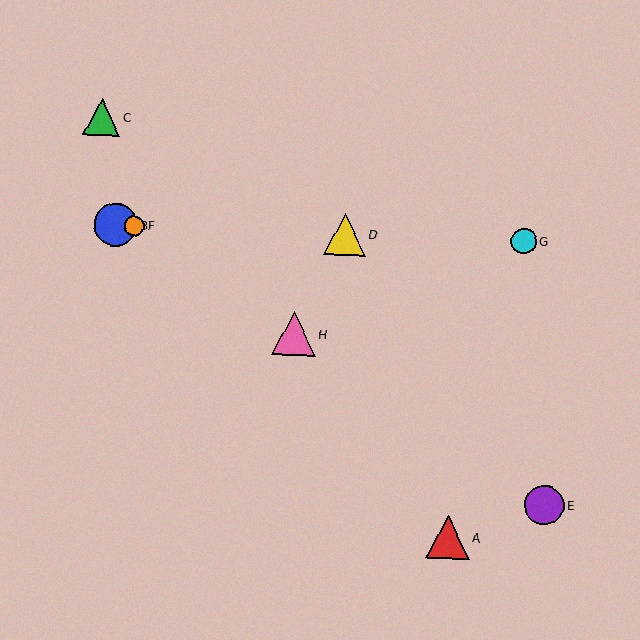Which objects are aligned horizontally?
Objects B, D, F, G are aligned horizontally.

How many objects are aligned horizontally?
4 objects (B, D, F, G) are aligned horizontally.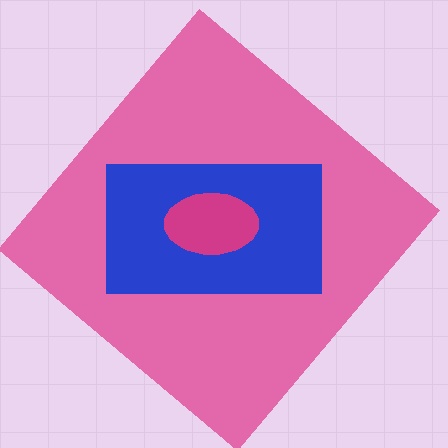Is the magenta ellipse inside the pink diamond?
Yes.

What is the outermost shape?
The pink diamond.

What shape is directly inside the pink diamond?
The blue rectangle.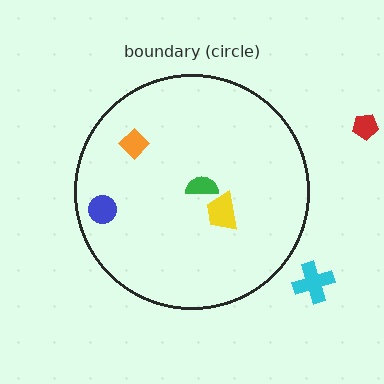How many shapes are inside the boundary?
4 inside, 2 outside.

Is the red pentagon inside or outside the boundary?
Outside.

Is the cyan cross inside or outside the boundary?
Outside.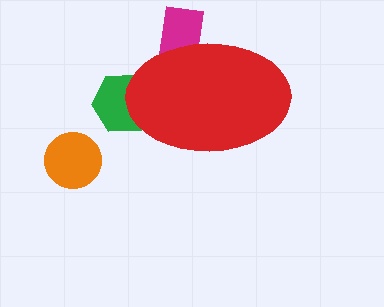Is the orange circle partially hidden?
No, the orange circle is fully visible.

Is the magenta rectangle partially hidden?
Yes, the magenta rectangle is partially hidden behind the red ellipse.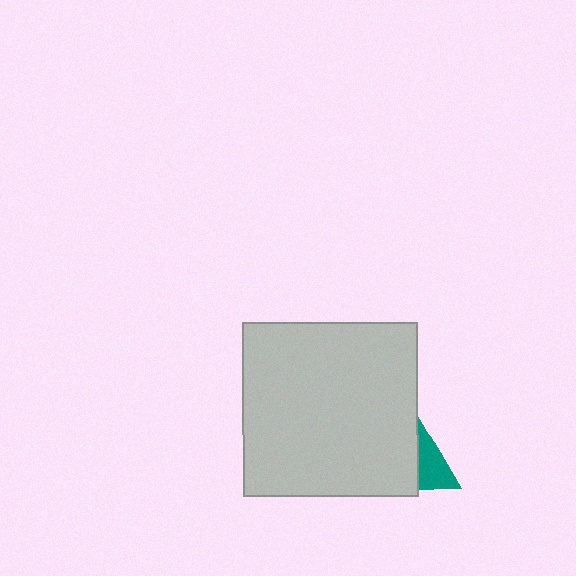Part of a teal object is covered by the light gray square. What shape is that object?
It is a triangle.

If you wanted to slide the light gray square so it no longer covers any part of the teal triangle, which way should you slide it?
Slide it left — that is the most direct way to separate the two shapes.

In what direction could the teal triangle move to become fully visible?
The teal triangle could move right. That would shift it out from behind the light gray square entirely.